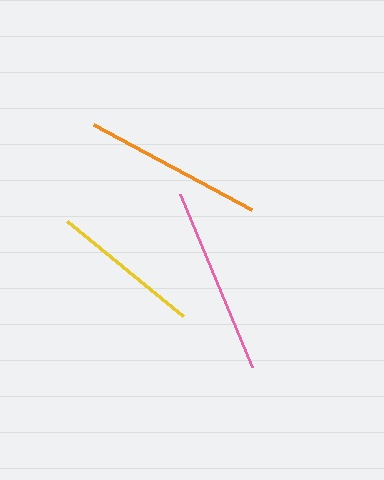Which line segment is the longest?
The pink line is the longest at approximately 187 pixels.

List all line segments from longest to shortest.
From longest to shortest: pink, orange, yellow.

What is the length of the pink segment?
The pink segment is approximately 187 pixels long.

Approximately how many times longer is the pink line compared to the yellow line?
The pink line is approximately 1.2 times the length of the yellow line.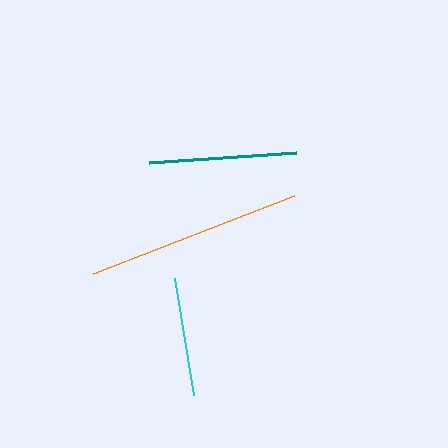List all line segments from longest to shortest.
From longest to shortest: orange, teal, cyan.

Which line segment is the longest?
The orange line is the longest at approximately 216 pixels.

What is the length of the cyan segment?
The cyan segment is approximately 119 pixels long.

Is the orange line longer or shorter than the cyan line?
The orange line is longer than the cyan line.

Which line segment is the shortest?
The cyan line is the shortest at approximately 119 pixels.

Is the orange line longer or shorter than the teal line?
The orange line is longer than the teal line.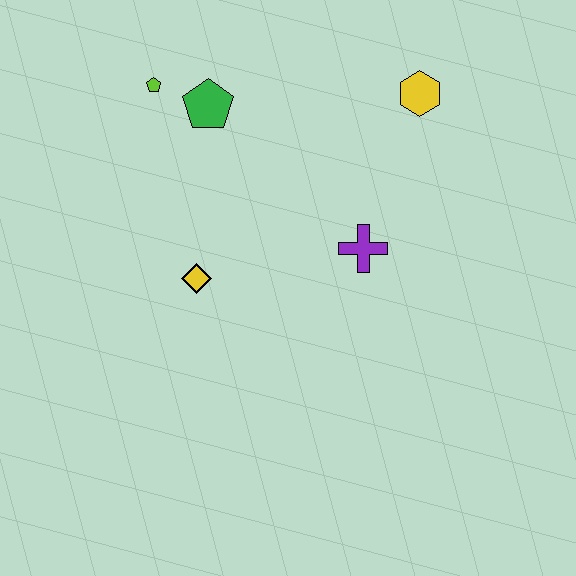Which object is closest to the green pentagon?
The lime pentagon is closest to the green pentagon.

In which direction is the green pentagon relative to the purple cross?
The green pentagon is to the left of the purple cross.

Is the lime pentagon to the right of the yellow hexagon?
No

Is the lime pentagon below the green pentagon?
No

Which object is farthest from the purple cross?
The lime pentagon is farthest from the purple cross.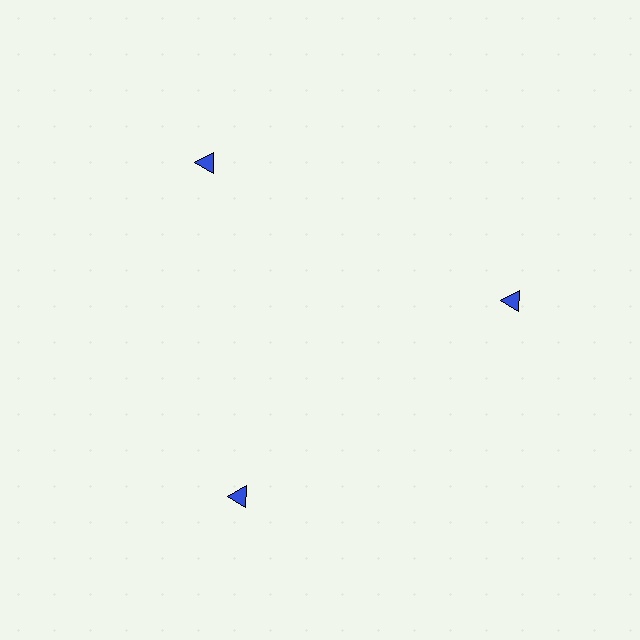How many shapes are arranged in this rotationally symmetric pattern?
There are 3 shapes, arranged in 3 groups of 1.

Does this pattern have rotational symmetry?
Yes, this pattern has 3-fold rotational symmetry. It looks the same after rotating 120 degrees around the center.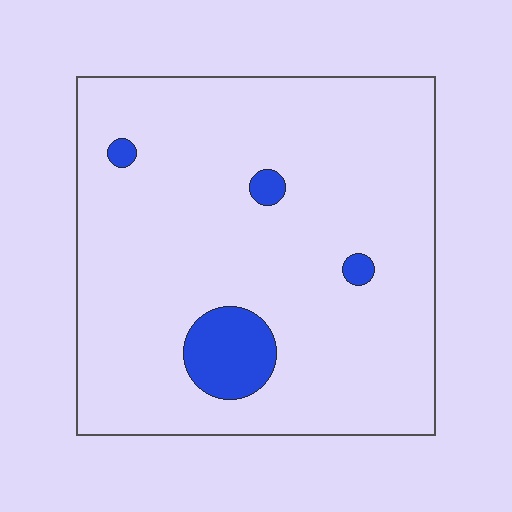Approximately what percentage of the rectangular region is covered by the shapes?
Approximately 5%.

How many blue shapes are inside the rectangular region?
4.